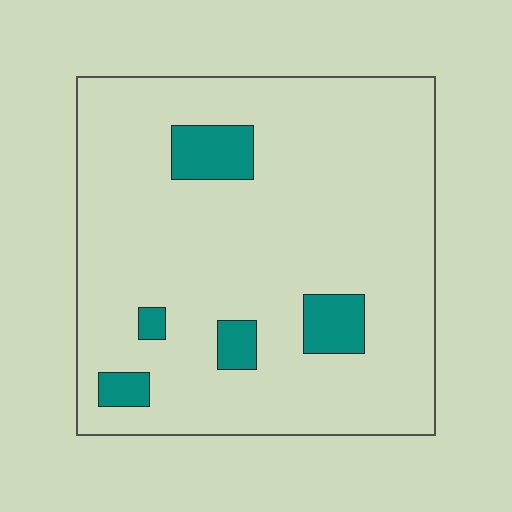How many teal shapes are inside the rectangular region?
5.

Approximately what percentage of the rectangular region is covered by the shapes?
Approximately 10%.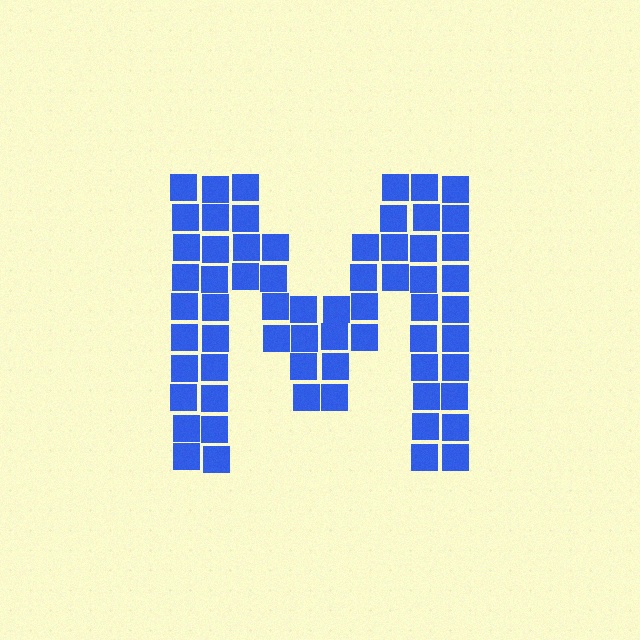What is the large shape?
The large shape is the letter M.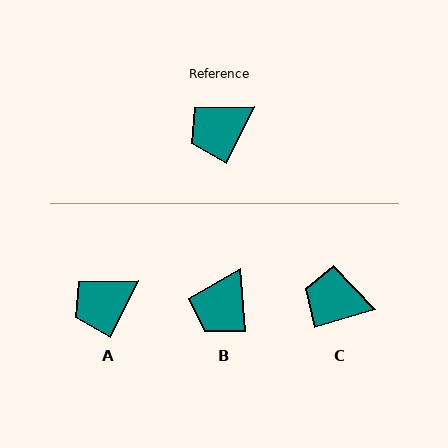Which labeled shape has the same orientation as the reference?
A.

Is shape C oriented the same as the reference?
No, it is off by about 47 degrees.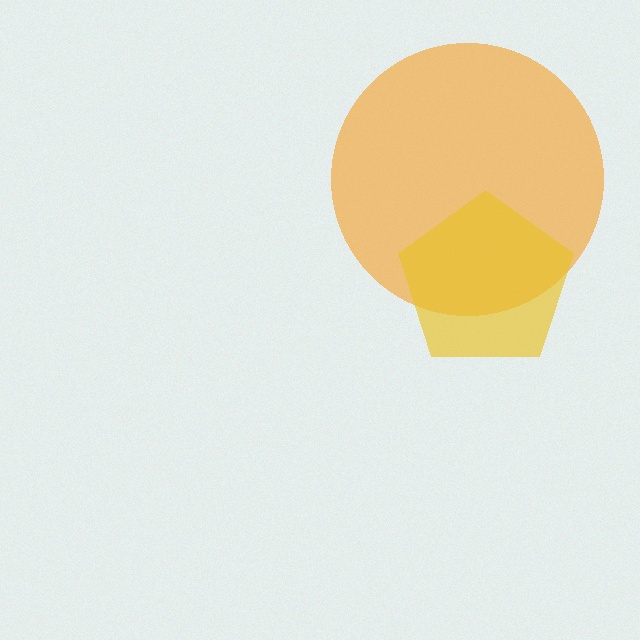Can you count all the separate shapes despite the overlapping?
Yes, there are 2 separate shapes.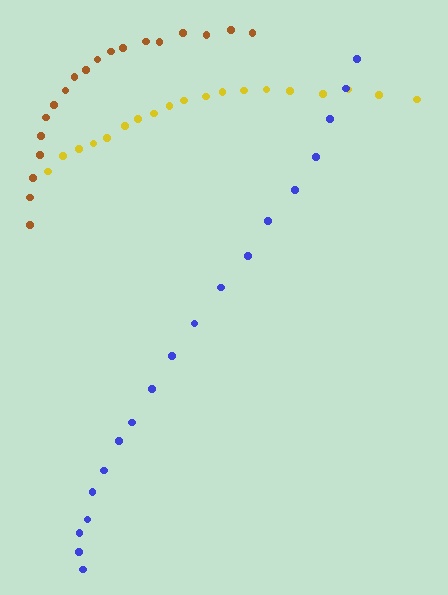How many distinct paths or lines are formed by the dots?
There are 3 distinct paths.